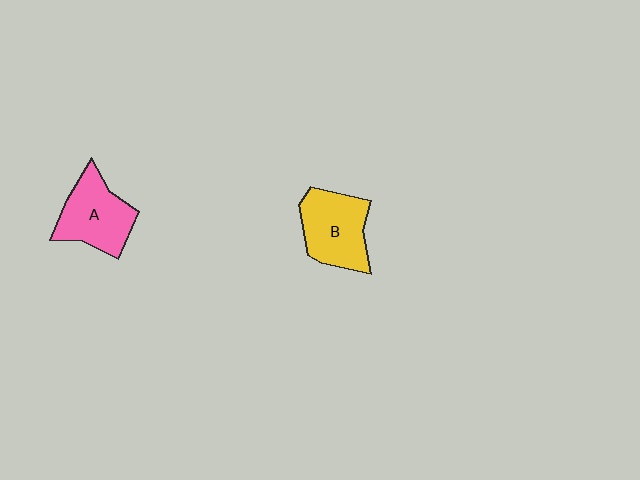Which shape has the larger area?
Shape B (yellow).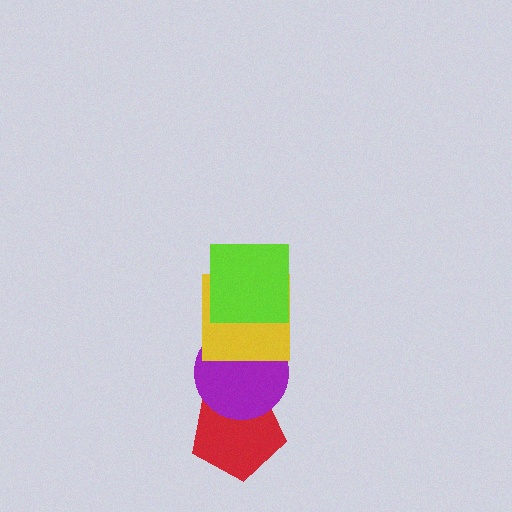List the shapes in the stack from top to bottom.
From top to bottom: the lime square, the yellow square, the purple circle, the red pentagon.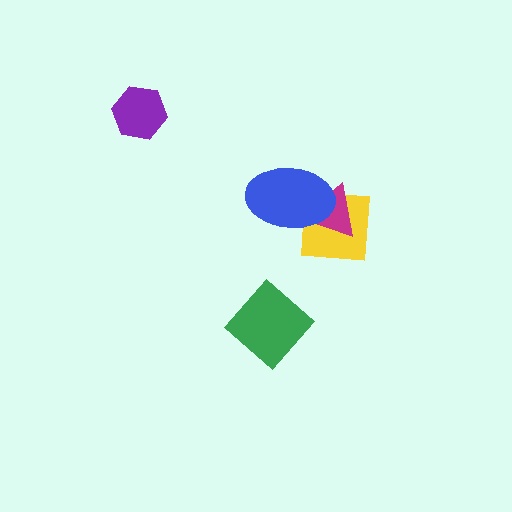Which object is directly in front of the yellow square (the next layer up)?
The magenta triangle is directly in front of the yellow square.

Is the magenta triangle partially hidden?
Yes, it is partially covered by another shape.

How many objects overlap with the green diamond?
0 objects overlap with the green diamond.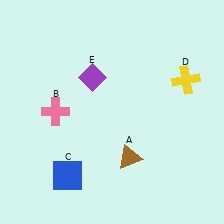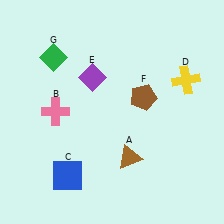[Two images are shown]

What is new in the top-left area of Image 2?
A green diamond (G) was added in the top-left area of Image 2.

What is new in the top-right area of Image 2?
A brown pentagon (F) was added in the top-right area of Image 2.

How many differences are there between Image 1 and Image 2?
There are 2 differences between the two images.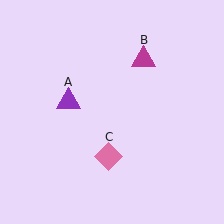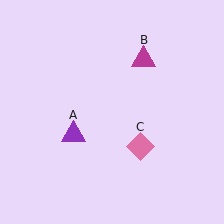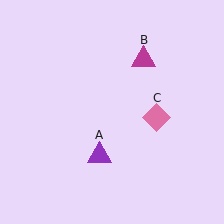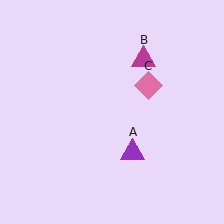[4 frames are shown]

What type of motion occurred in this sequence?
The purple triangle (object A), pink diamond (object C) rotated counterclockwise around the center of the scene.